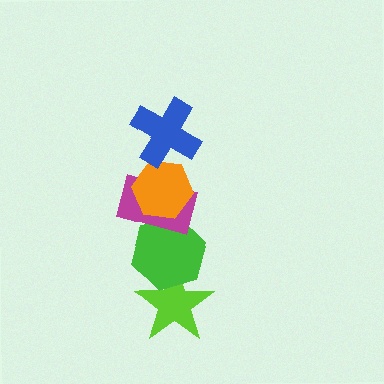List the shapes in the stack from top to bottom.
From top to bottom: the blue cross, the orange hexagon, the magenta rectangle, the green hexagon, the lime star.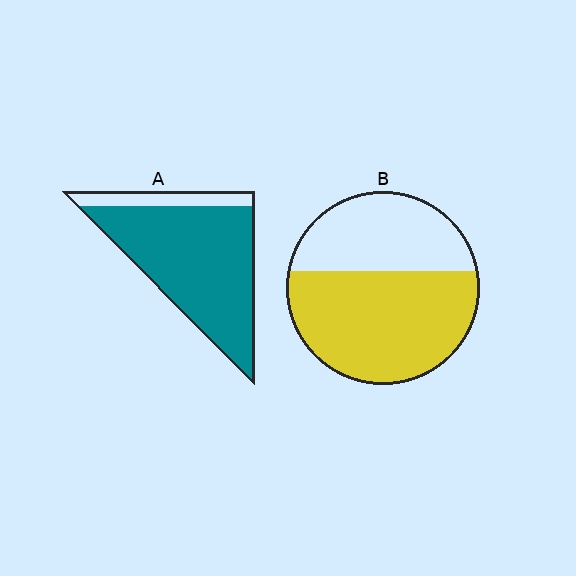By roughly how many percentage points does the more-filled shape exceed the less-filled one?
By roughly 25 percentage points (A over B).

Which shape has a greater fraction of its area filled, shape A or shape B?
Shape A.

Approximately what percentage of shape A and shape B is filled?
A is approximately 85% and B is approximately 60%.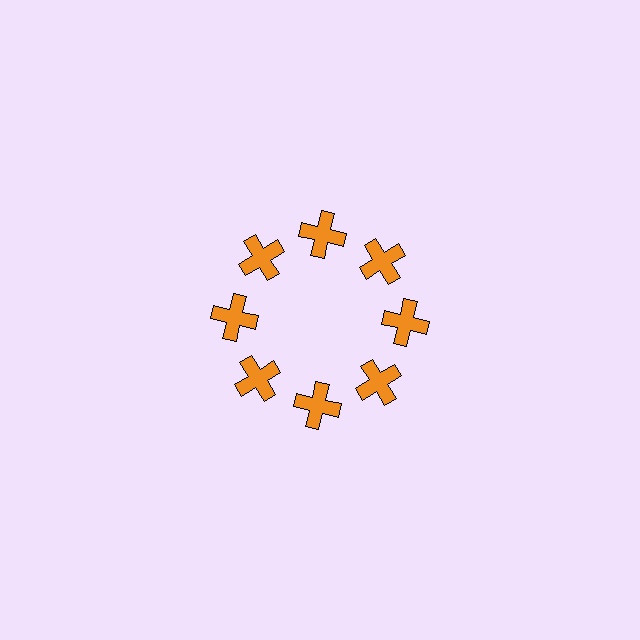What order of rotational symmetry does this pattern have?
This pattern has 8-fold rotational symmetry.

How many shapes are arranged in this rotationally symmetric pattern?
There are 8 shapes, arranged in 8 groups of 1.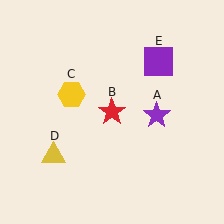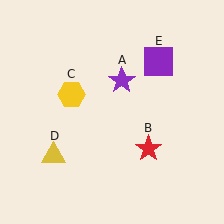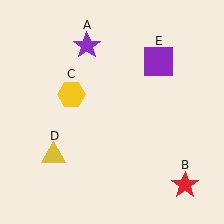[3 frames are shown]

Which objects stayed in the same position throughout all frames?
Yellow hexagon (object C) and yellow triangle (object D) and purple square (object E) remained stationary.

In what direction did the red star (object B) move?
The red star (object B) moved down and to the right.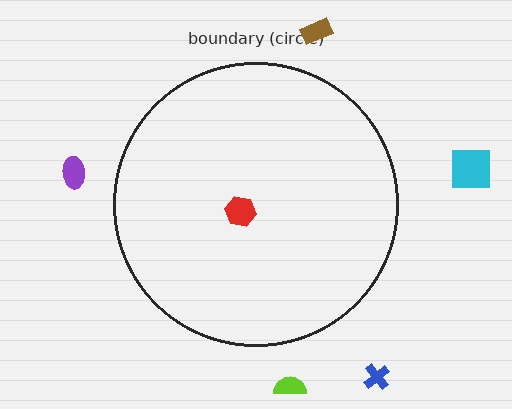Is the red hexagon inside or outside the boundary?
Inside.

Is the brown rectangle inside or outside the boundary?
Outside.